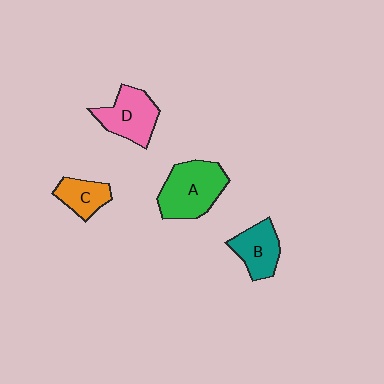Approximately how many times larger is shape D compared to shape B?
Approximately 1.2 times.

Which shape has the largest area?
Shape A (green).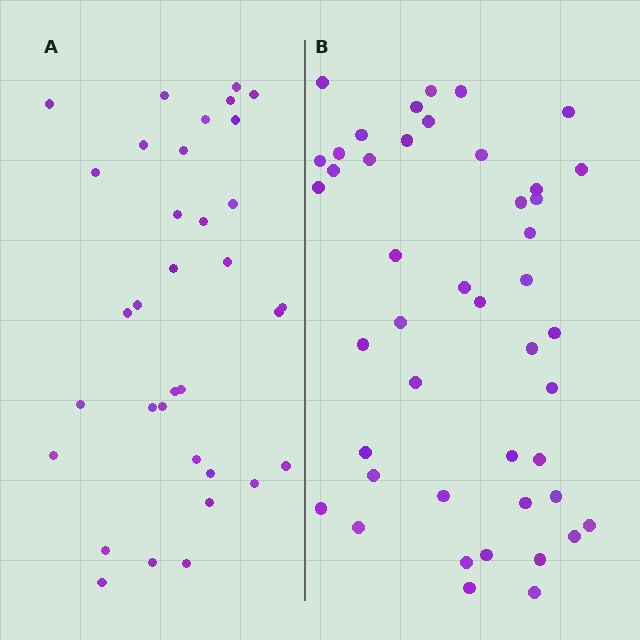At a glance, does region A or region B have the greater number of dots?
Region B (the right region) has more dots.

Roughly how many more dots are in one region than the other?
Region B has roughly 12 or so more dots than region A.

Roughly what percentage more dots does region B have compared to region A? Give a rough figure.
About 30% more.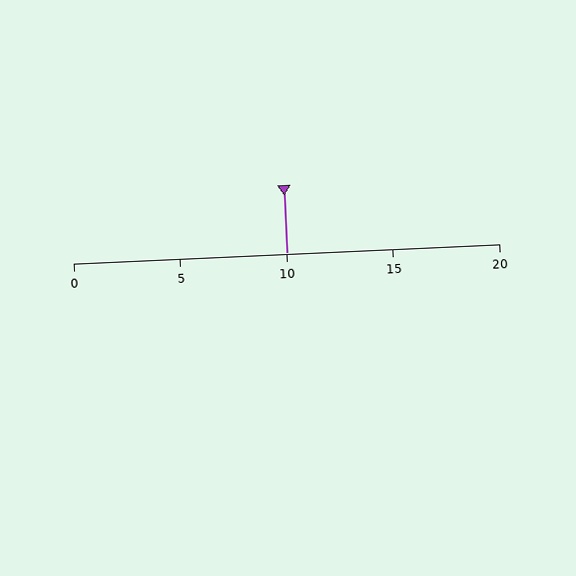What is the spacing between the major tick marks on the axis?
The major ticks are spaced 5 apart.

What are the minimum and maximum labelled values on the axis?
The axis runs from 0 to 20.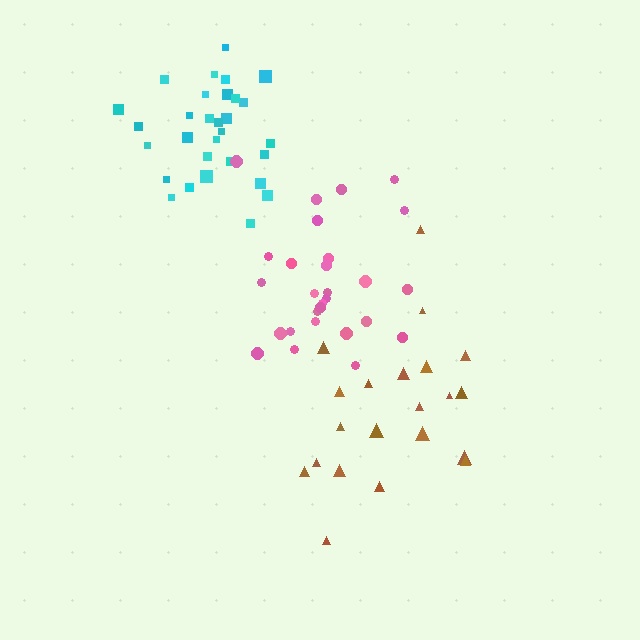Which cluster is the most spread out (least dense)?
Brown.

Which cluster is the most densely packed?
Cyan.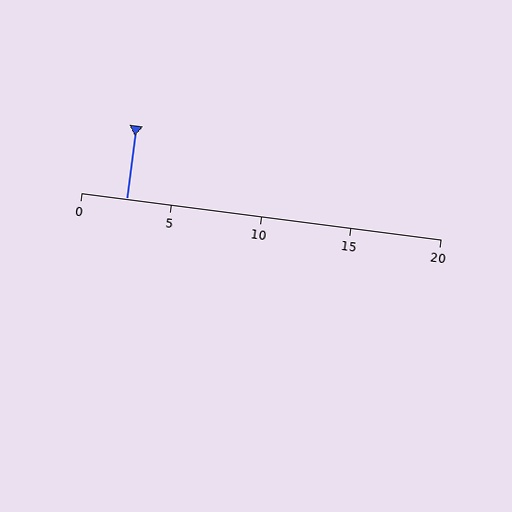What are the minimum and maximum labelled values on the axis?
The axis runs from 0 to 20.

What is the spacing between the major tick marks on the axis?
The major ticks are spaced 5 apart.